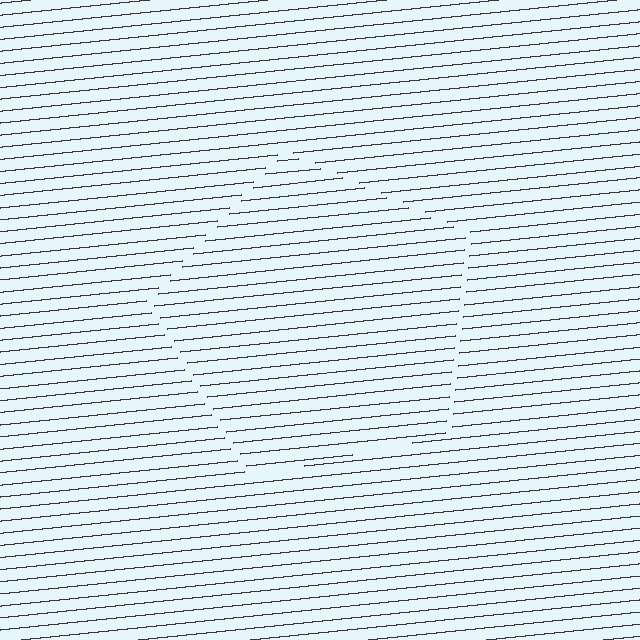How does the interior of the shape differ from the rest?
The interior of the shape contains the same grating, shifted by half a period — the contour is defined by the phase discontinuity where line-ends from the inner and outer gratings abut.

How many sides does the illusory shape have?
5 sides — the line-ends trace a pentagon.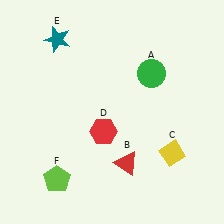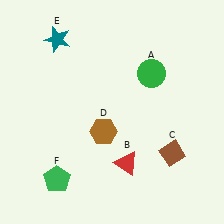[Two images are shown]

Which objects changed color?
C changed from yellow to brown. D changed from red to brown. F changed from lime to green.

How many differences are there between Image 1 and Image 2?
There are 3 differences between the two images.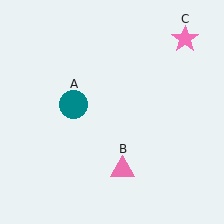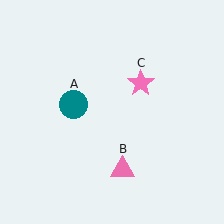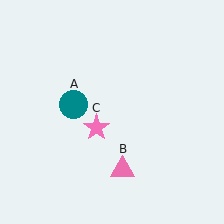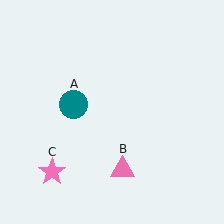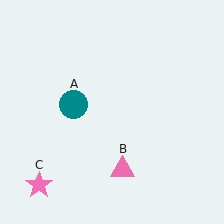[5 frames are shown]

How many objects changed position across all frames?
1 object changed position: pink star (object C).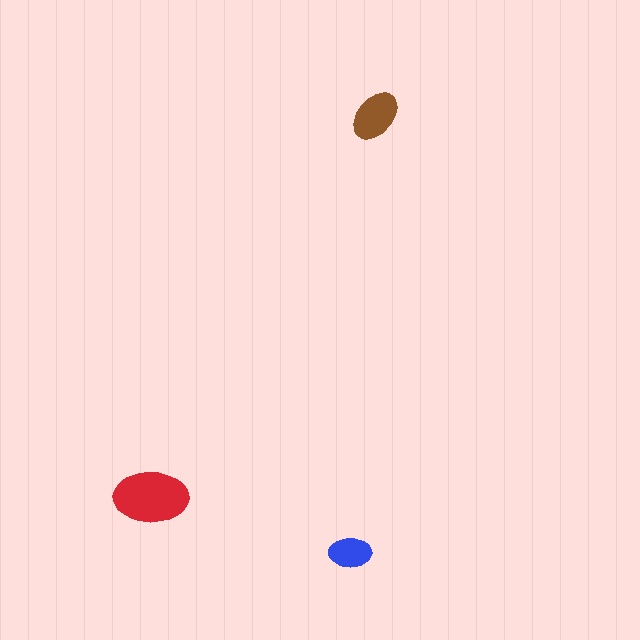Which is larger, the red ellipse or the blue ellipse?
The red one.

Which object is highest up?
The brown ellipse is topmost.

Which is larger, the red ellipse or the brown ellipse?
The red one.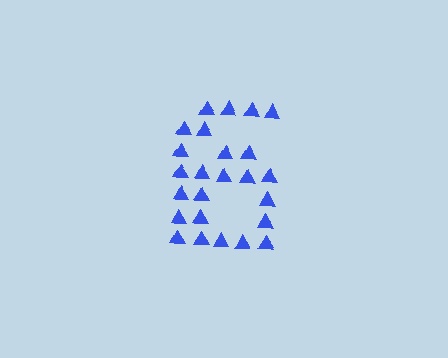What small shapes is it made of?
It is made of small triangles.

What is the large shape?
The large shape is the digit 6.